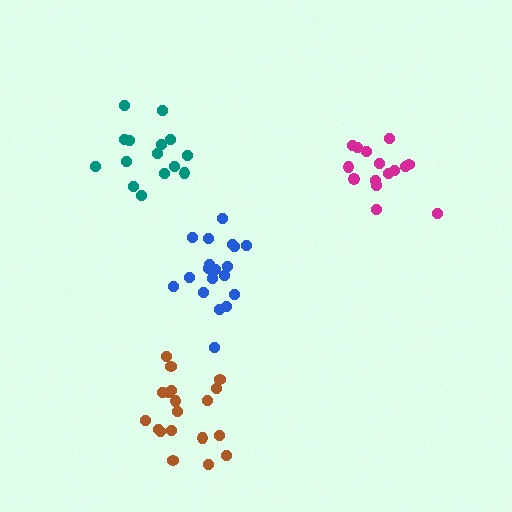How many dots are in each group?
Group 1: 20 dots, Group 2: 15 dots, Group 3: 19 dots, Group 4: 15 dots (69 total).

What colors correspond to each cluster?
The clusters are colored: blue, magenta, brown, teal.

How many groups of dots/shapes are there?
There are 4 groups.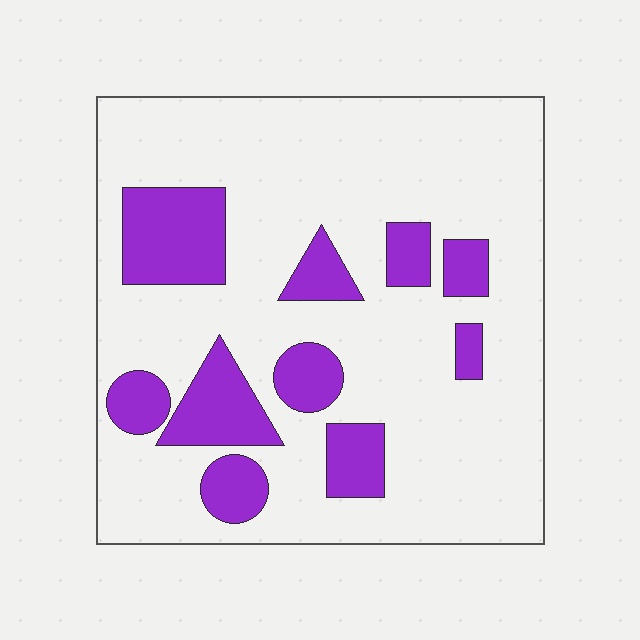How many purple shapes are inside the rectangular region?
10.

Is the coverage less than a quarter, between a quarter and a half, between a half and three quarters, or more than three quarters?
Less than a quarter.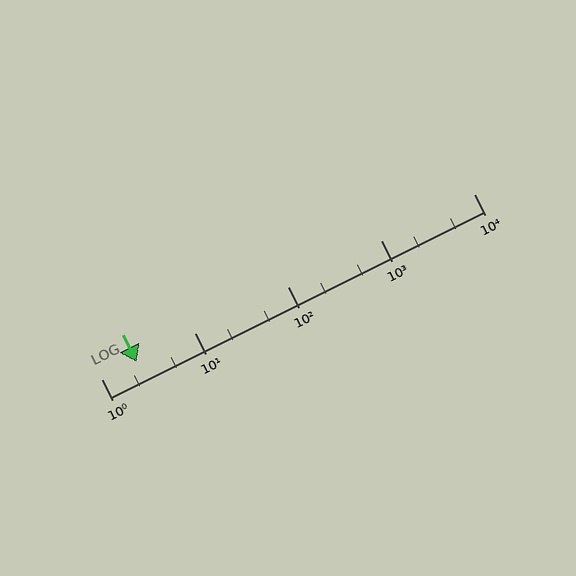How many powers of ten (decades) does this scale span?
The scale spans 4 decades, from 1 to 10000.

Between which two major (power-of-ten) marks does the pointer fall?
The pointer is between 1 and 10.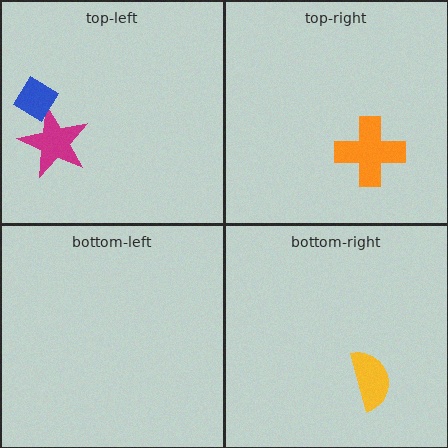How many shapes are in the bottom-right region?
1.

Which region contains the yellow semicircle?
The bottom-right region.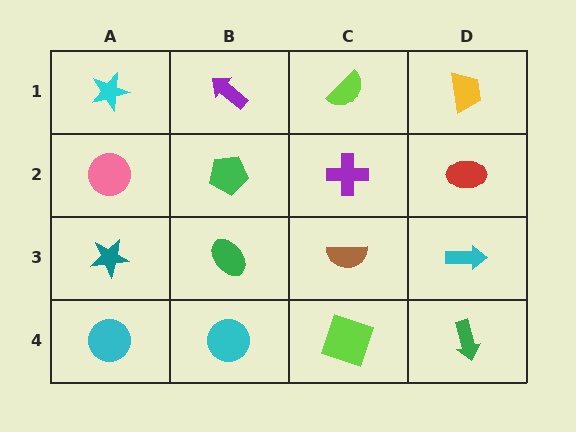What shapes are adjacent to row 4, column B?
A green ellipse (row 3, column B), a cyan circle (row 4, column A), a lime square (row 4, column C).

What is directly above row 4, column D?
A cyan arrow.